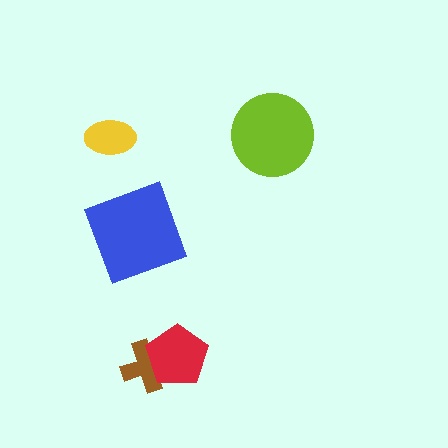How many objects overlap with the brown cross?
1 object overlaps with the brown cross.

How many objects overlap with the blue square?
0 objects overlap with the blue square.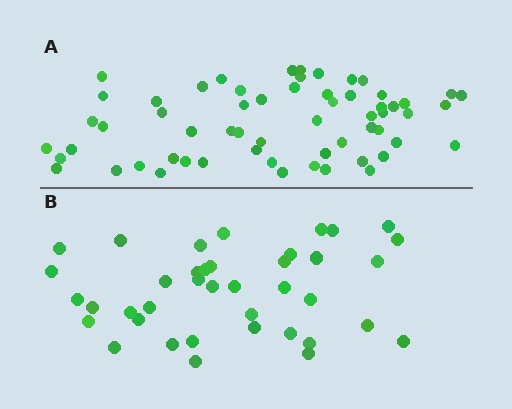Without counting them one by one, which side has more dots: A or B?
Region A (the top region) has more dots.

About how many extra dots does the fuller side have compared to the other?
Region A has approximately 20 more dots than region B.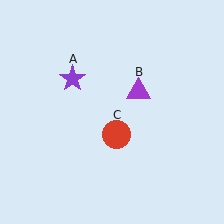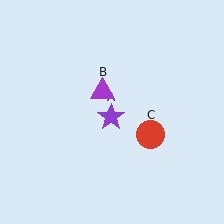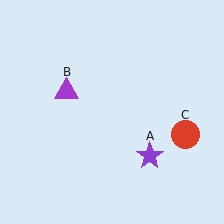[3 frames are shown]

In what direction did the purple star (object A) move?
The purple star (object A) moved down and to the right.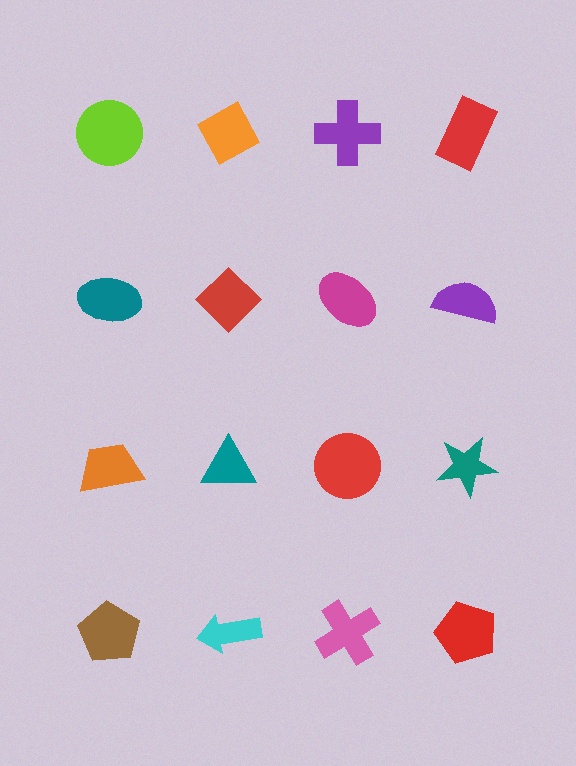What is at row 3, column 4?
A teal star.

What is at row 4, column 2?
A cyan arrow.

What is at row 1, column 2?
An orange diamond.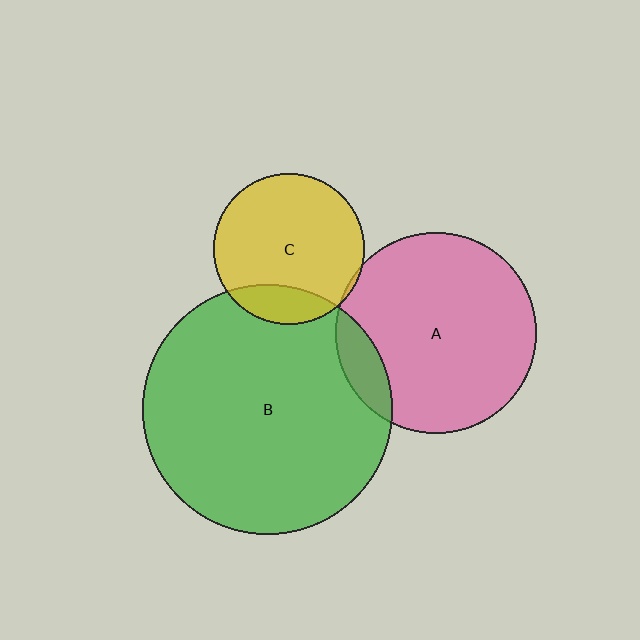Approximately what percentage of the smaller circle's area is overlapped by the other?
Approximately 10%.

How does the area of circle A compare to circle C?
Approximately 1.8 times.